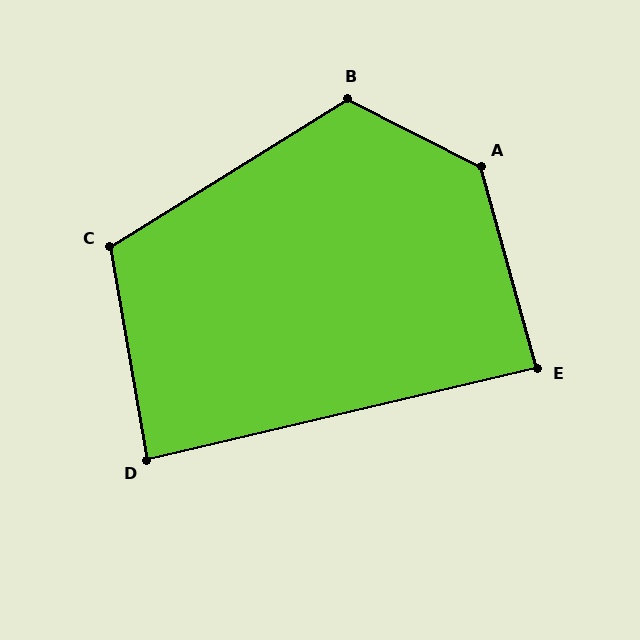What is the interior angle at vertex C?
Approximately 112 degrees (obtuse).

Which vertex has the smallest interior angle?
D, at approximately 87 degrees.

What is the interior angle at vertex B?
Approximately 121 degrees (obtuse).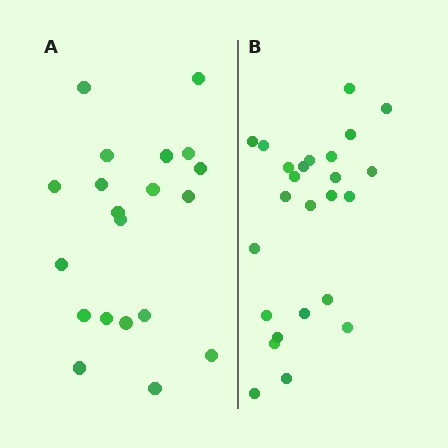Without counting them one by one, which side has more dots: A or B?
Region B (the right region) has more dots.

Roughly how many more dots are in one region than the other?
Region B has about 5 more dots than region A.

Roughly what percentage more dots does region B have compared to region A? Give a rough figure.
About 25% more.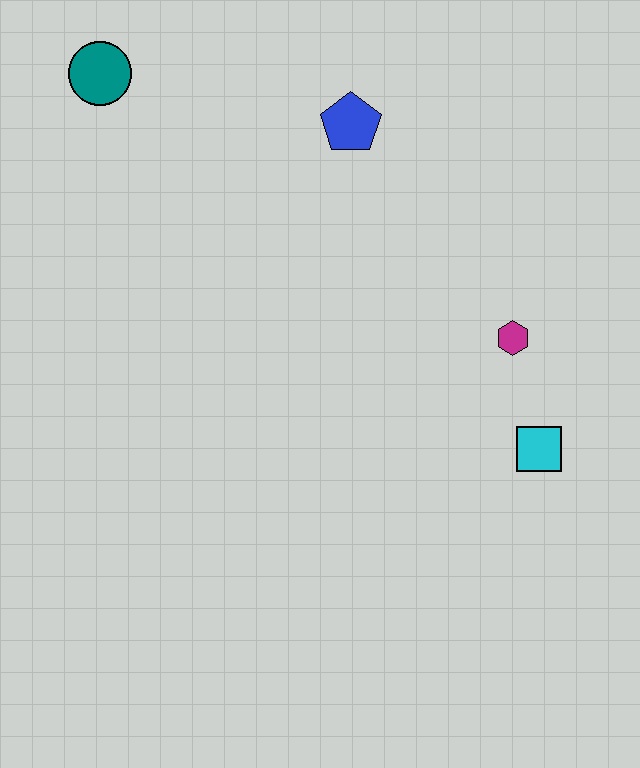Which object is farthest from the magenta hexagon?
The teal circle is farthest from the magenta hexagon.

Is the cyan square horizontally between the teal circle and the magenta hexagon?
No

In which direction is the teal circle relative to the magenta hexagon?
The teal circle is to the left of the magenta hexagon.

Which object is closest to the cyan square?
The magenta hexagon is closest to the cyan square.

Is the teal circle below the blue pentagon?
No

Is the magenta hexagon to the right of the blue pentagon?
Yes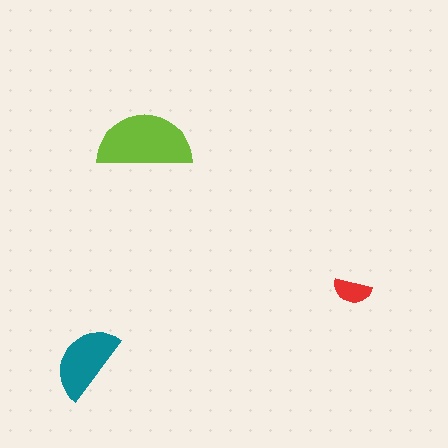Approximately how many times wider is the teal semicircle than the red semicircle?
About 2 times wider.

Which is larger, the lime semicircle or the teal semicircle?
The lime one.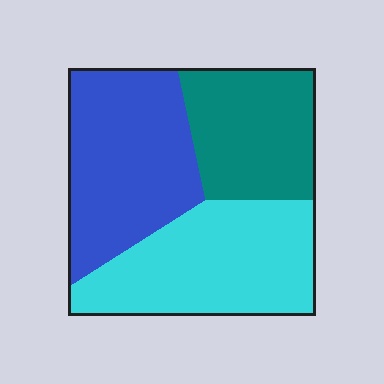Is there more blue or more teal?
Blue.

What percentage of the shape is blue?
Blue takes up about three eighths (3/8) of the shape.